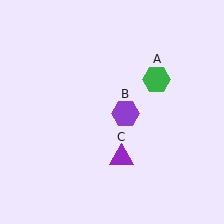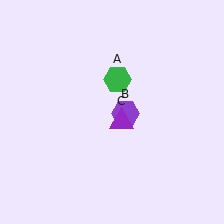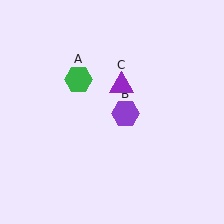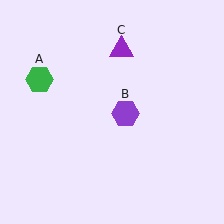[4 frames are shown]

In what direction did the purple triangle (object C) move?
The purple triangle (object C) moved up.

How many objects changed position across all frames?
2 objects changed position: green hexagon (object A), purple triangle (object C).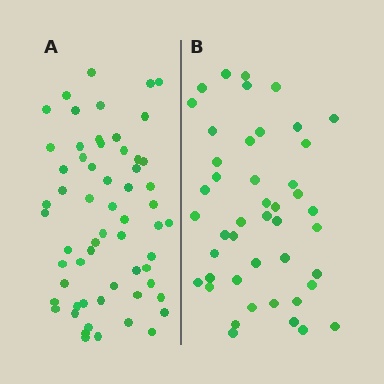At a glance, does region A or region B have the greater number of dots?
Region A (the left region) has more dots.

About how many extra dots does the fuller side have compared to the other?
Region A has approximately 15 more dots than region B.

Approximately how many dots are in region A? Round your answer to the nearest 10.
About 60 dots.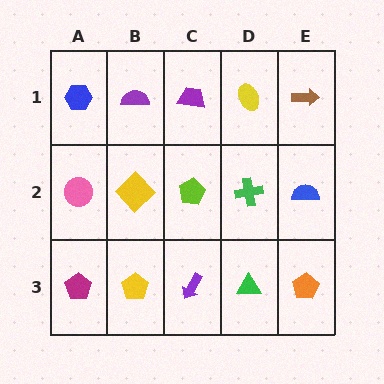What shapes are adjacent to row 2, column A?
A blue hexagon (row 1, column A), a magenta pentagon (row 3, column A), a yellow diamond (row 2, column B).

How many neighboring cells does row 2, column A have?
3.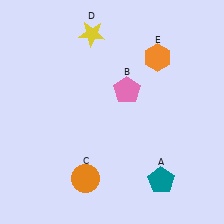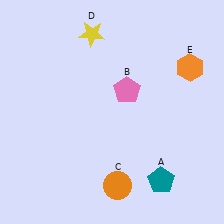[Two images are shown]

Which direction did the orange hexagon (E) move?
The orange hexagon (E) moved right.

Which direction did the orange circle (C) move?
The orange circle (C) moved right.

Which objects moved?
The objects that moved are: the orange circle (C), the orange hexagon (E).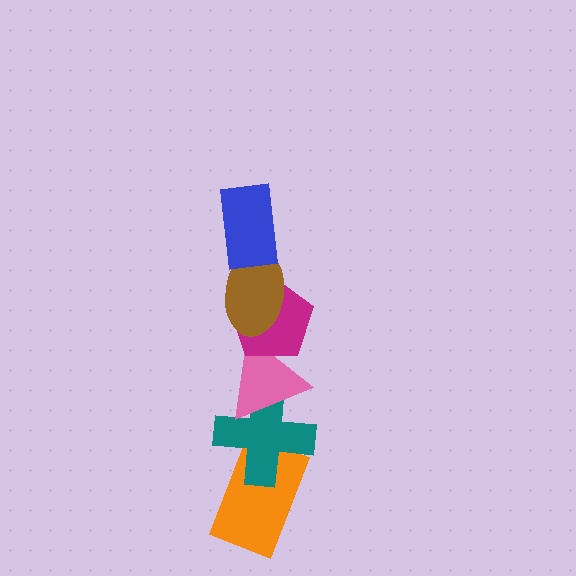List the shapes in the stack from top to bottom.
From top to bottom: the blue rectangle, the brown ellipse, the magenta pentagon, the pink triangle, the teal cross, the orange rectangle.